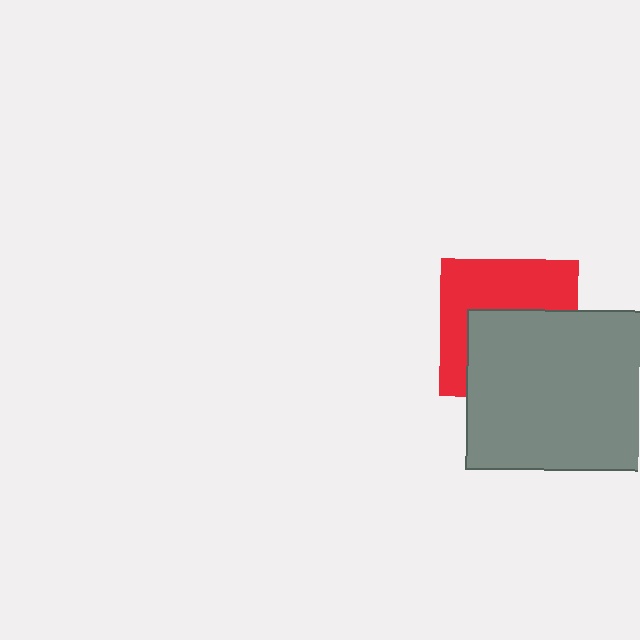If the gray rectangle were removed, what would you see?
You would see the complete red square.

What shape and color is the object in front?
The object in front is a gray rectangle.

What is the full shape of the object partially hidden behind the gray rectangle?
The partially hidden object is a red square.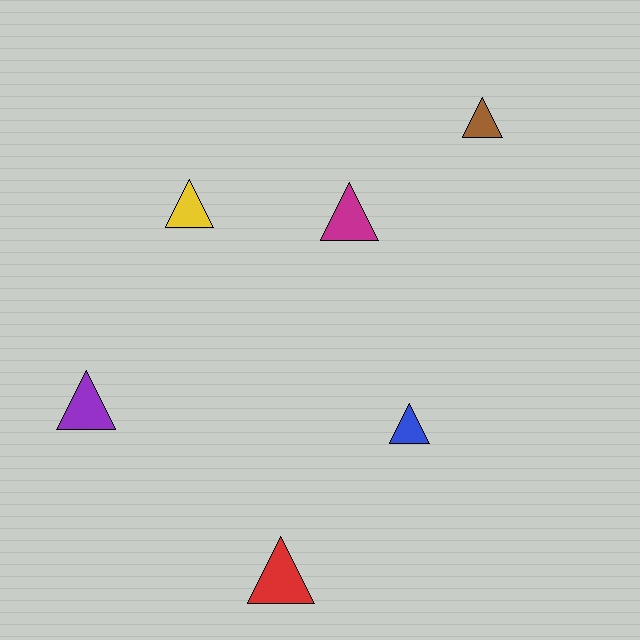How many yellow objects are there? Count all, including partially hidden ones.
There is 1 yellow object.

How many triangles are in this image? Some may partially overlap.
There are 6 triangles.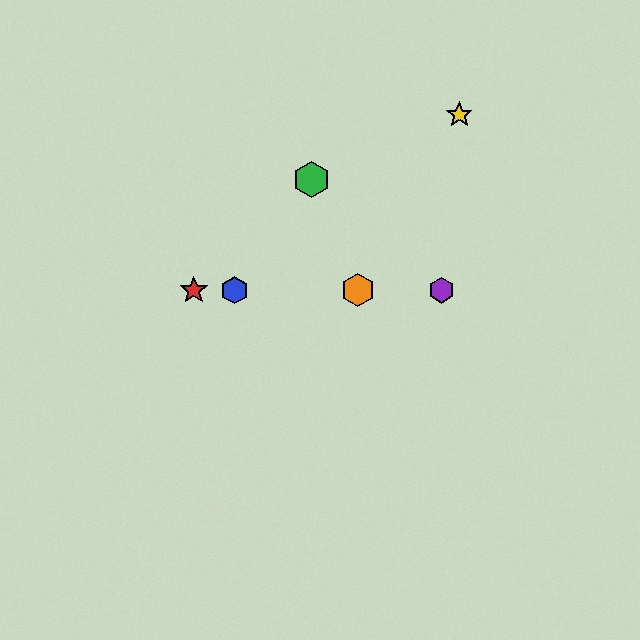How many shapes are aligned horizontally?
4 shapes (the red star, the blue hexagon, the purple hexagon, the orange hexagon) are aligned horizontally.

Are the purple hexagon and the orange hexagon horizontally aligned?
Yes, both are at y≈290.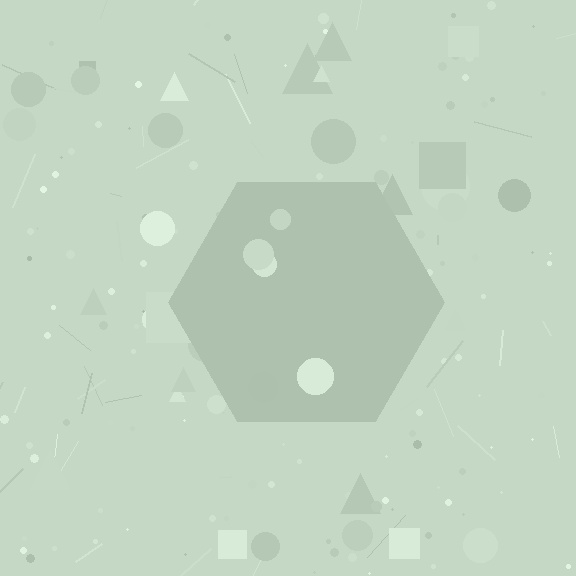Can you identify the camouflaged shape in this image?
The camouflaged shape is a hexagon.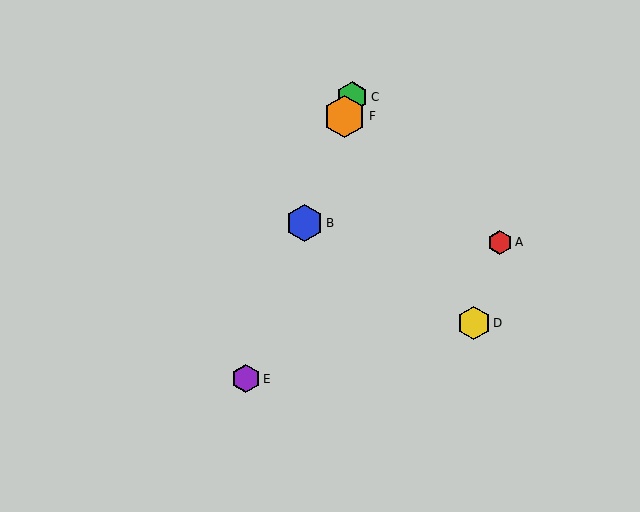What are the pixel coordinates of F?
Object F is at (345, 116).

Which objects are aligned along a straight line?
Objects B, C, E, F are aligned along a straight line.